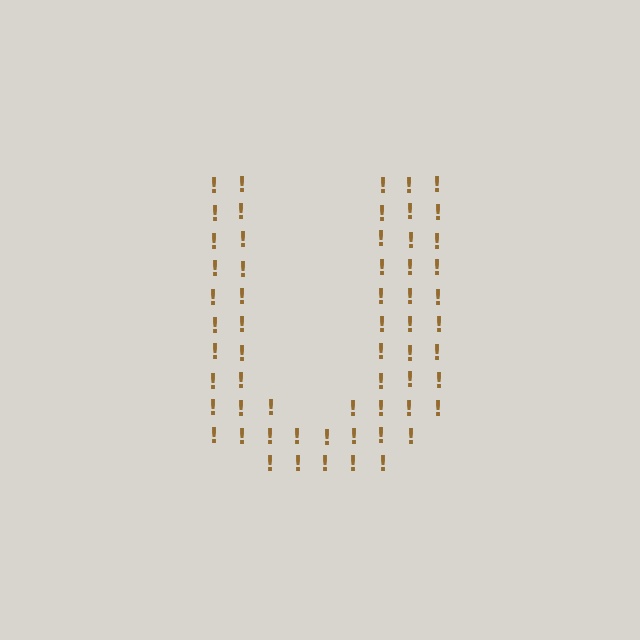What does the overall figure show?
The overall figure shows the letter U.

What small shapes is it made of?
It is made of small exclamation marks.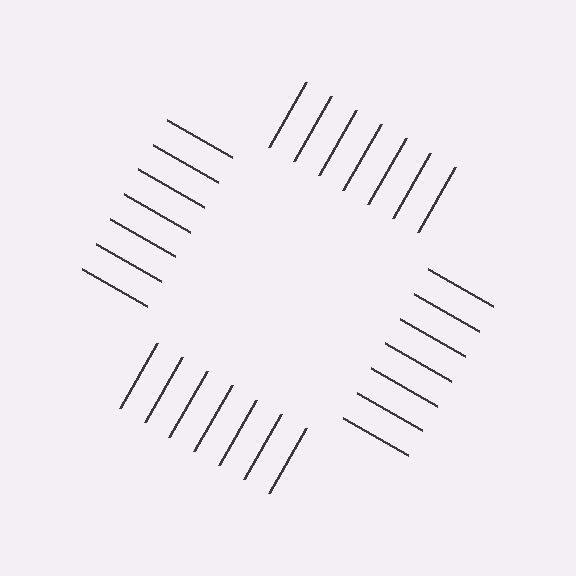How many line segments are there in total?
28 — 7 along each of the 4 edges.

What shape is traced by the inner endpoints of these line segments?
An illusory square — the line segments terminate on its edges but no continuous stroke is drawn.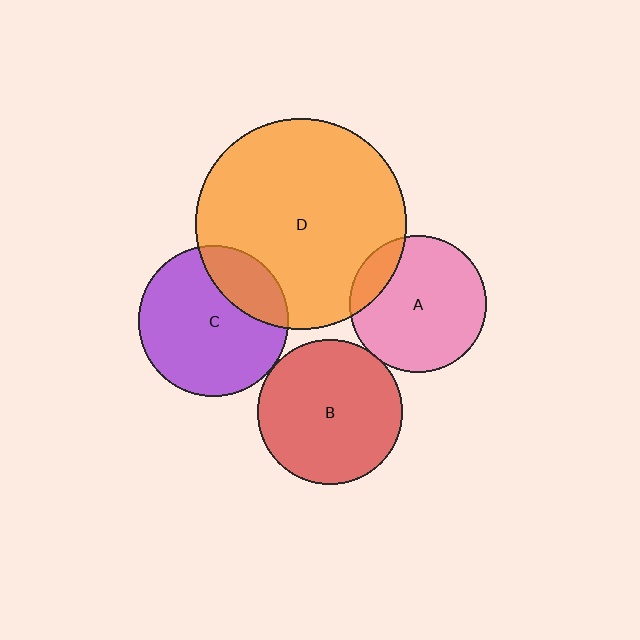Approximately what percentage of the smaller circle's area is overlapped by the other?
Approximately 25%.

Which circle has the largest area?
Circle D (orange).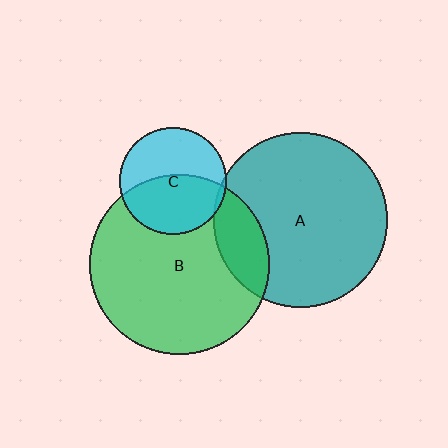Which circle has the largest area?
Circle B (green).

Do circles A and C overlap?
Yes.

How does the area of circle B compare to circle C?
Approximately 2.8 times.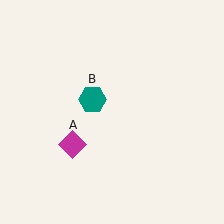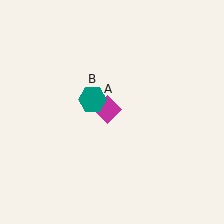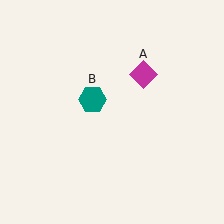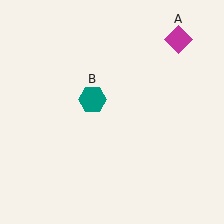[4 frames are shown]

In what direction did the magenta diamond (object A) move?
The magenta diamond (object A) moved up and to the right.